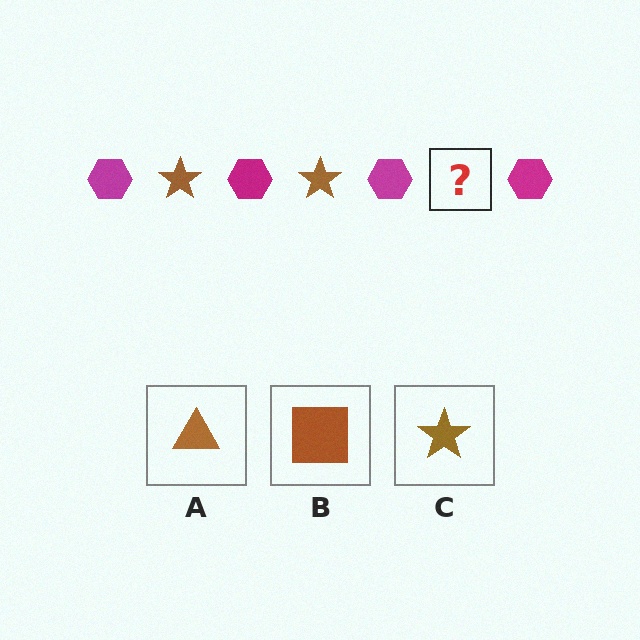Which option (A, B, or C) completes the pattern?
C.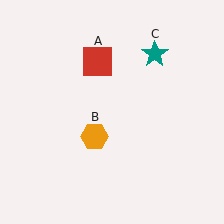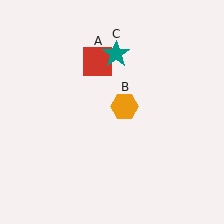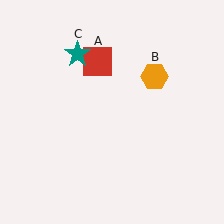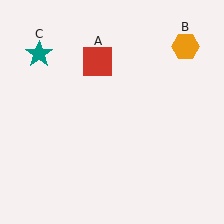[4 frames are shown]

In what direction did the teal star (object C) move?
The teal star (object C) moved left.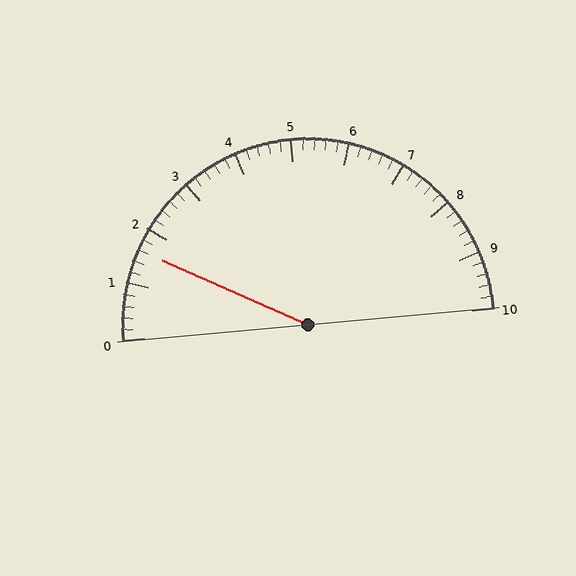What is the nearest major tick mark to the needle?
The nearest major tick mark is 2.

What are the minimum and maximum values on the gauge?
The gauge ranges from 0 to 10.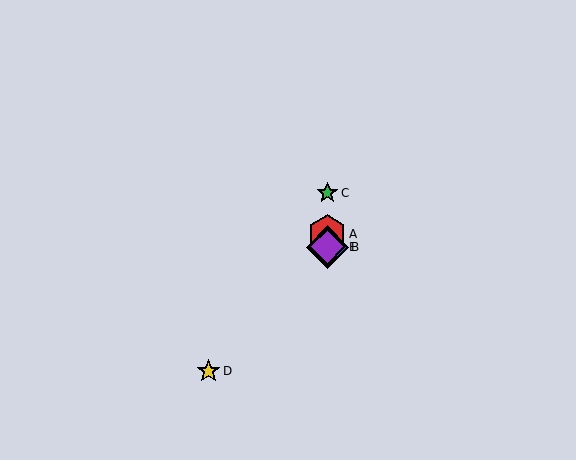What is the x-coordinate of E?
Object E is at x≈327.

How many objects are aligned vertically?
4 objects (A, B, C, E) are aligned vertically.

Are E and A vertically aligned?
Yes, both are at x≈327.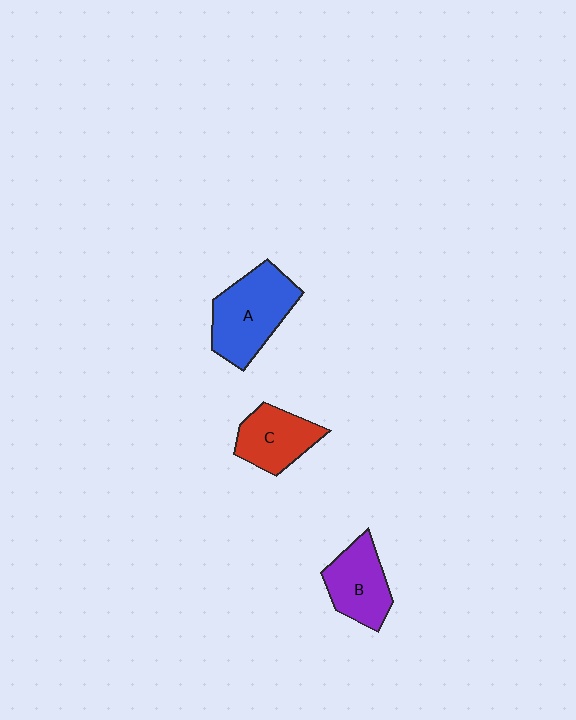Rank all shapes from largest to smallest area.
From largest to smallest: A (blue), B (purple), C (red).